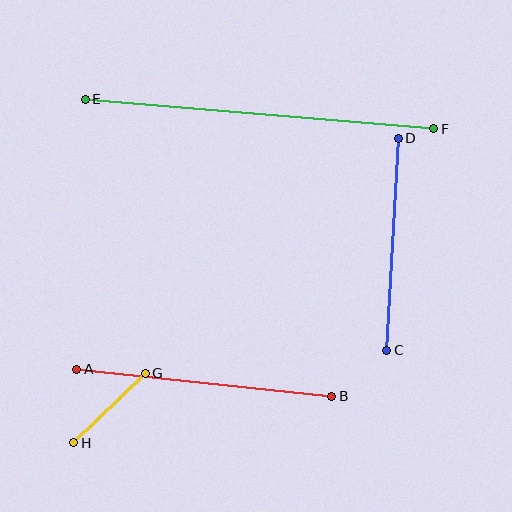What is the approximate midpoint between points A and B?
The midpoint is at approximately (204, 383) pixels.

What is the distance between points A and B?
The distance is approximately 256 pixels.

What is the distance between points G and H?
The distance is approximately 100 pixels.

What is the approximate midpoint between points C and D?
The midpoint is at approximately (392, 244) pixels.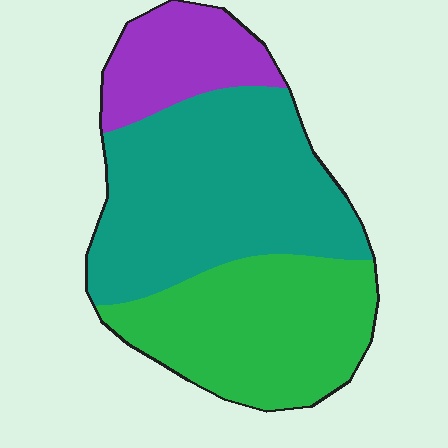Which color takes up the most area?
Teal, at roughly 50%.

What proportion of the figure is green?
Green takes up about one third (1/3) of the figure.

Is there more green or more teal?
Teal.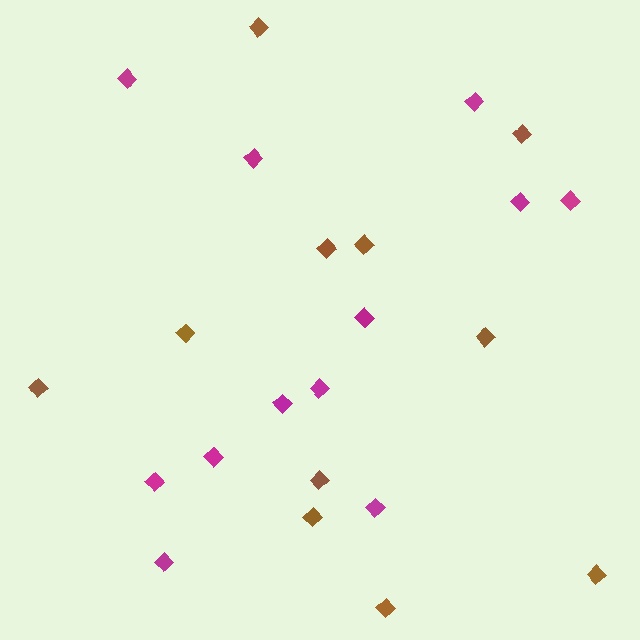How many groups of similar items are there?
There are 2 groups: one group of magenta diamonds (12) and one group of brown diamonds (11).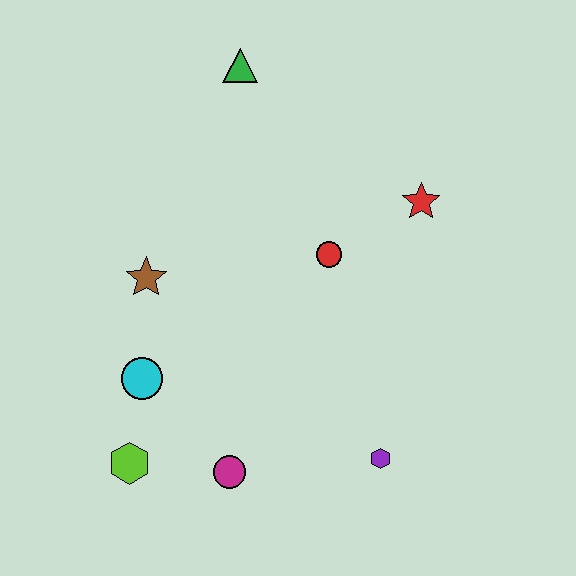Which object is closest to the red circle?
The red star is closest to the red circle.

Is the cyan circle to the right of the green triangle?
No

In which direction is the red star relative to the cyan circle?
The red star is to the right of the cyan circle.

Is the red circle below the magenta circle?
No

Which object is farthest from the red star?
The lime hexagon is farthest from the red star.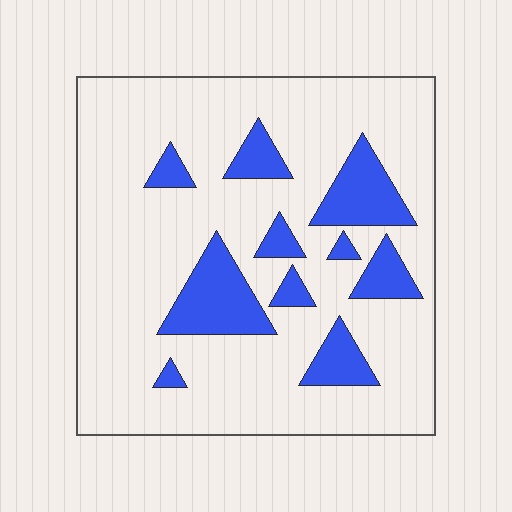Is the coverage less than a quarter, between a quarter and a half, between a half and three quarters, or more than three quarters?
Less than a quarter.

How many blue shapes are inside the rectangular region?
10.